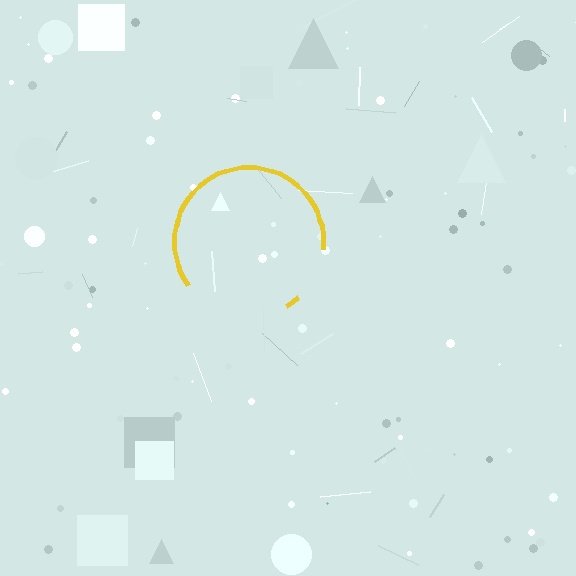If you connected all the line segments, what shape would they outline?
They would outline a circle.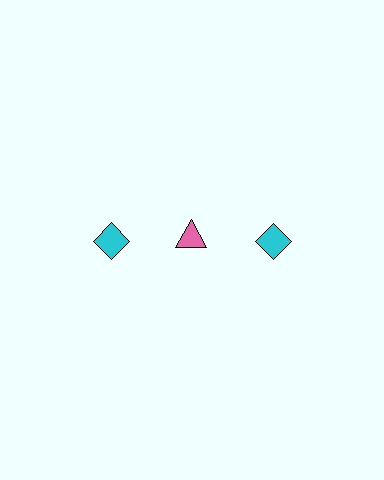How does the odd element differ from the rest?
It differs in both color (pink instead of cyan) and shape (triangle instead of diamond).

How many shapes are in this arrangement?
There are 3 shapes arranged in a grid pattern.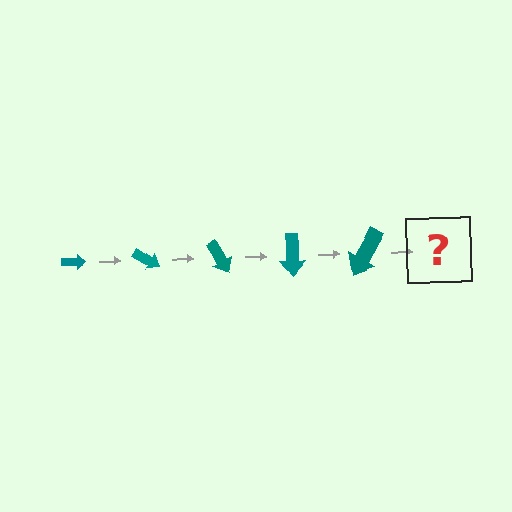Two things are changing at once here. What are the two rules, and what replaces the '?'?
The two rules are that the arrow grows larger each step and it rotates 30 degrees each step. The '?' should be an arrow, larger than the previous one and rotated 150 degrees from the start.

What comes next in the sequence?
The next element should be an arrow, larger than the previous one and rotated 150 degrees from the start.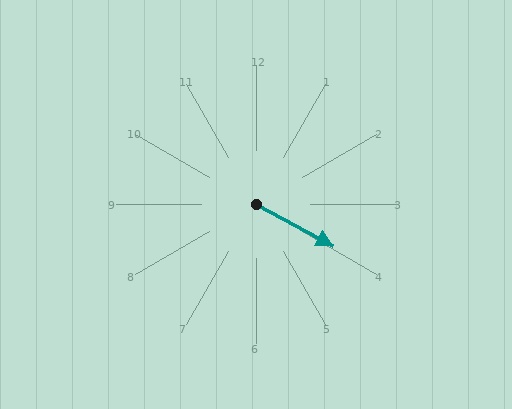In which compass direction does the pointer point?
Southeast.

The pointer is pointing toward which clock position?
Roughly 4 o'clock.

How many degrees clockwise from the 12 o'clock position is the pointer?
Approximately 118 degrees.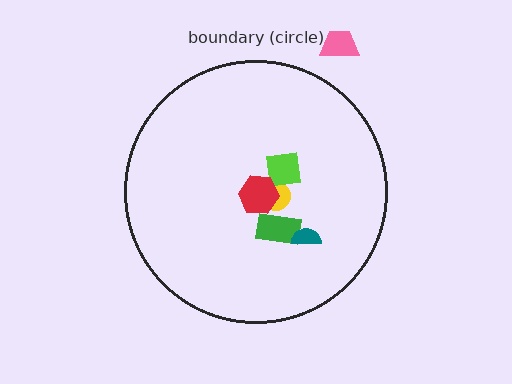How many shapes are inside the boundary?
5 inside, 1 outside.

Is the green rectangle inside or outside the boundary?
Inside.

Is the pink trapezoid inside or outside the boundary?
Outside.